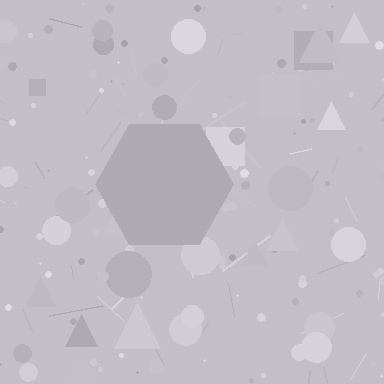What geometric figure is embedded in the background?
A hexagon is embedded in the background.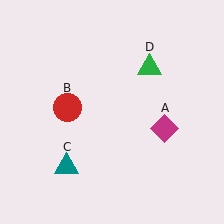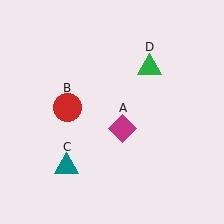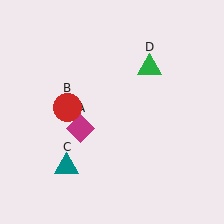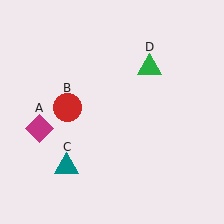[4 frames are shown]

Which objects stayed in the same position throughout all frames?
Red circle (object B) and teal triangle (object C) and green triangle (object D) remained stationary.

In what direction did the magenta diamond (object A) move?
The magenta diamond (object A) moved left.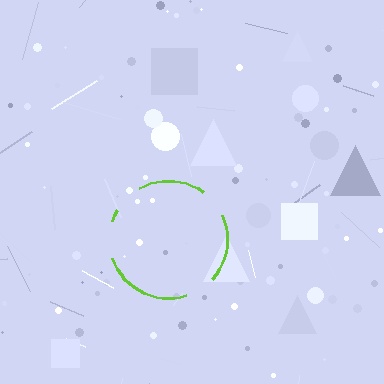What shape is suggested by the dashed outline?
The dashed outline suggests a circle.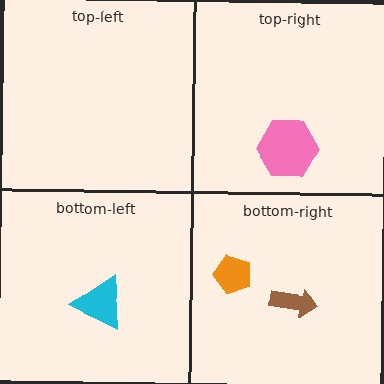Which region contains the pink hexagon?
The top-right region.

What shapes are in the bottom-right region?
The brown arrow, the orange pentagon.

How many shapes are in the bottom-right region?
2.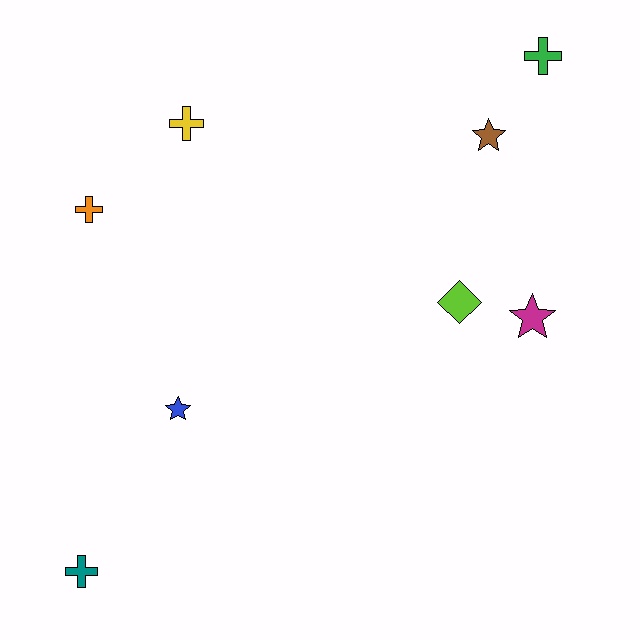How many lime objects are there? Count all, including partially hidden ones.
There is 1 lime object.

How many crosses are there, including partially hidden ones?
There are 4 crosses.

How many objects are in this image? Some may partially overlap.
There are 8 objects.